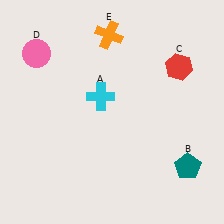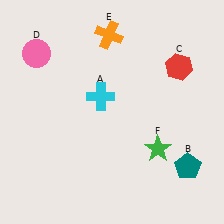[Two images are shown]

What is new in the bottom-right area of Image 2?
A green star (F) was added in the bottom-right area of Image 2.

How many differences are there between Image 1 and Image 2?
There is 1 difference between the two images.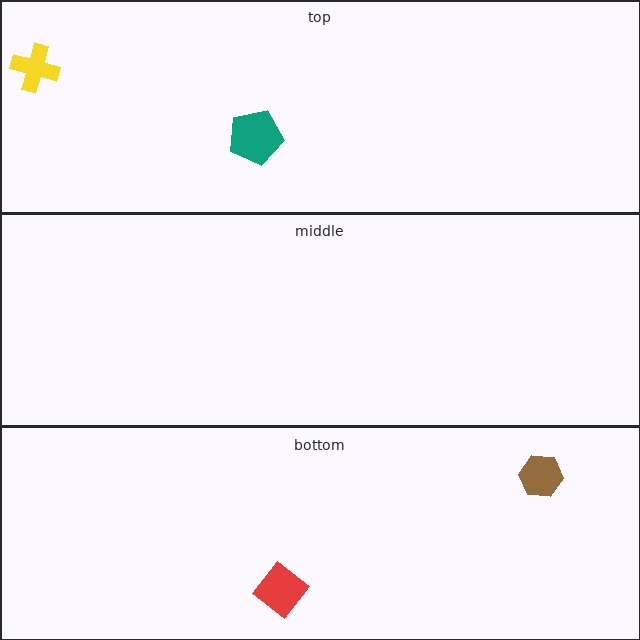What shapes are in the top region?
The teal pentagon, the yellow cross.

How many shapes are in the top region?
2.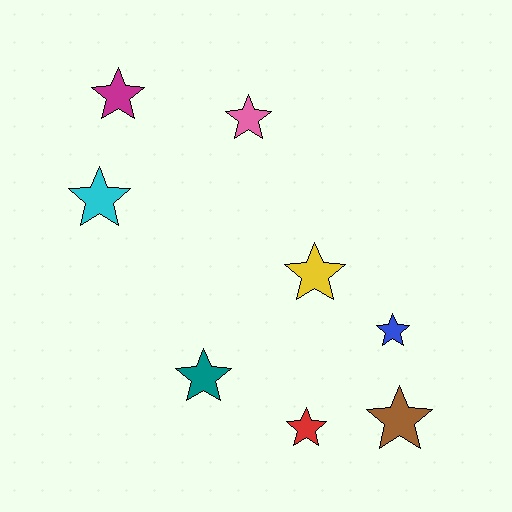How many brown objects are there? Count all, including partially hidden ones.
There is 1 brown object.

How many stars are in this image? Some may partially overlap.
There are 8 stars.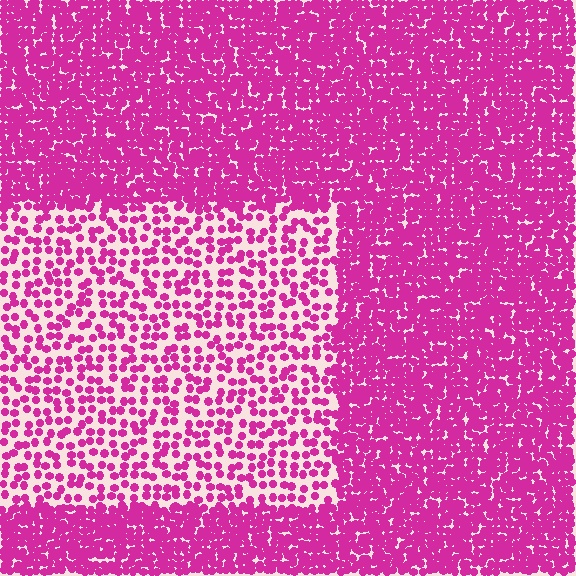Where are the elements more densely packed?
The elements are more densely packed outside the rectangle boundary.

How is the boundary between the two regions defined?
The boundary is defined by a change in element density (approximately 2.5x ratio). All elements are the same color, size, and shape.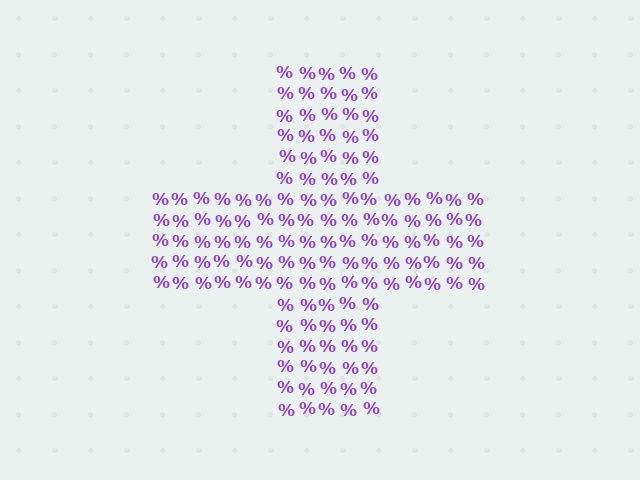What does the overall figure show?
The overall figure shows a cross.